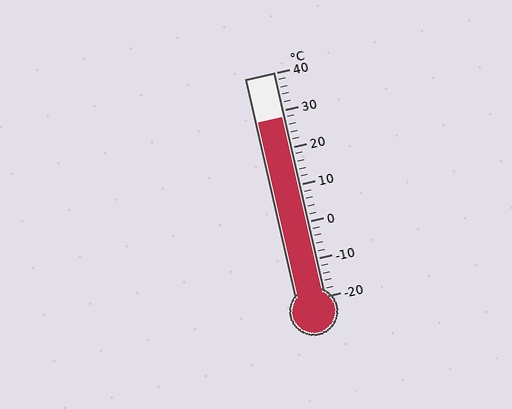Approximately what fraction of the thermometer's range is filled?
The thermometer is filled to approximately 80% of its range.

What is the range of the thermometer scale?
The thermometer scale ranges from -20°C to 40°C.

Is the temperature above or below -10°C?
The temperature is above -10°C.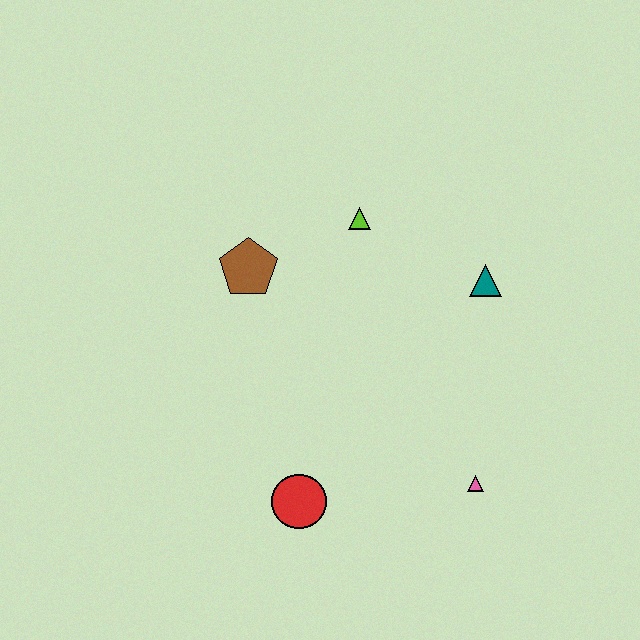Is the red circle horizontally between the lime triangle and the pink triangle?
No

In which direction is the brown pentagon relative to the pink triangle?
The brown pentagon is to the left of the pink triangle.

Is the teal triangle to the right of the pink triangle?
Yes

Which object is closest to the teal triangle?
The lime triangle is closest to the teal triangle.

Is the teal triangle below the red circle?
No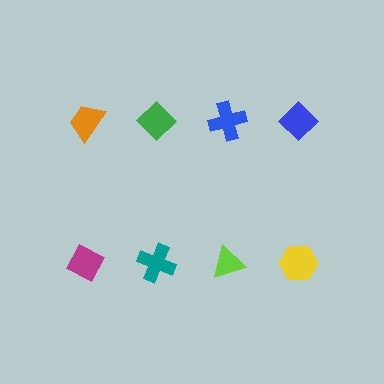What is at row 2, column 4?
A yellow hexagon.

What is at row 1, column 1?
An orange trapezoid.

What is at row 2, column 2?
A teal cross.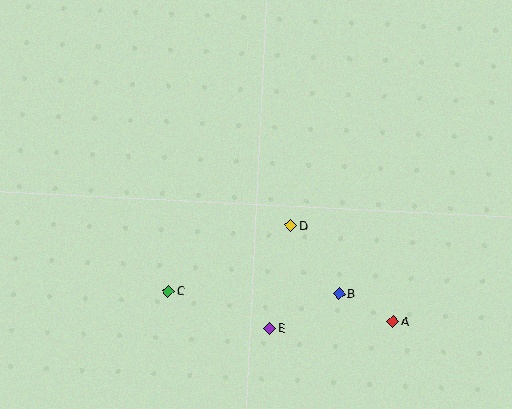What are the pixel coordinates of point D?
Point D is at (291, 225).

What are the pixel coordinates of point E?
Point E is at (270, 328).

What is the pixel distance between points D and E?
The distance between D and E is 105 pixels.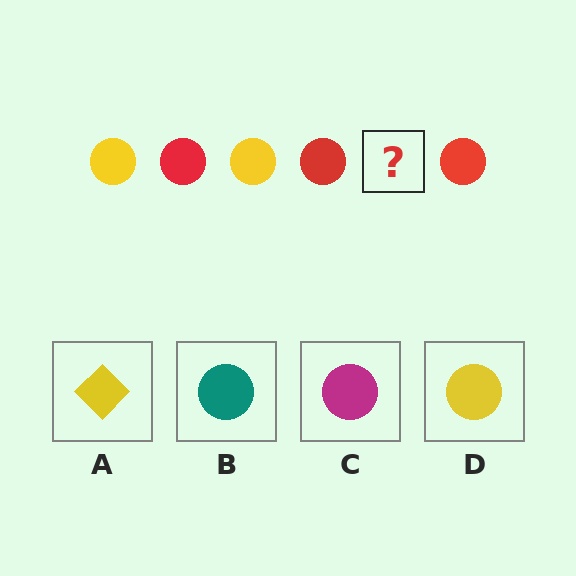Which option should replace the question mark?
Option D.